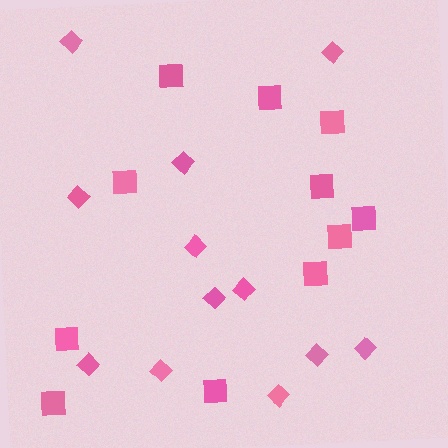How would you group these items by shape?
There are 2 groups: one group of diamonds (12) and one group of squares (11).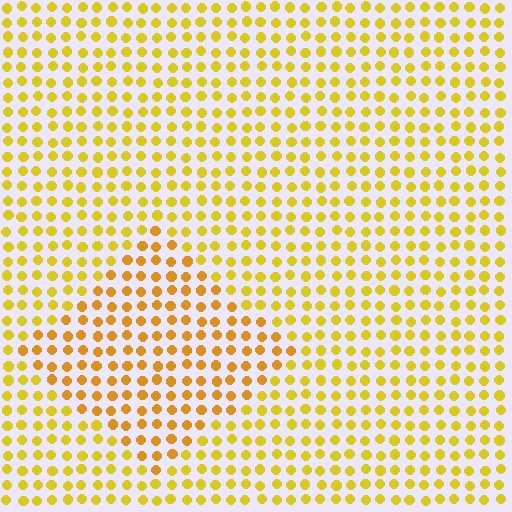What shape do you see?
I see a diamond.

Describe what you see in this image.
The image is filled with small yellow elements in a uniform arrangement. A diamond-shaped region is visible where the elements are tinted to a slightly different hue, forming a subtle color boundary.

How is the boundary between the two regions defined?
The boundary is defined purely by a slight shift in hue (about 19 degrees). Spacing, size, and orientation are identical on both sides.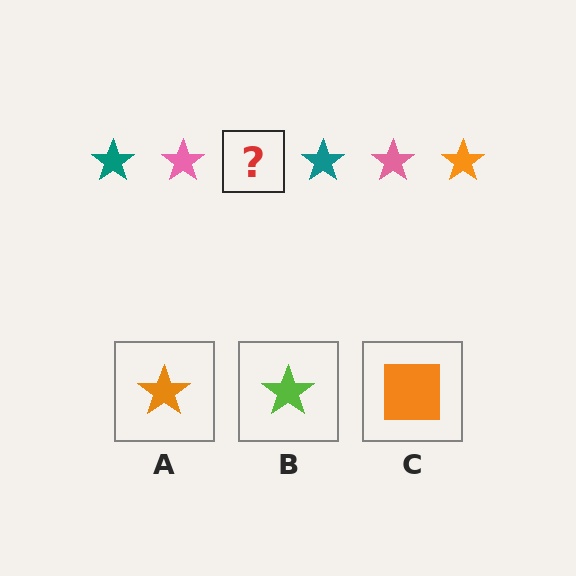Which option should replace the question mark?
Option A.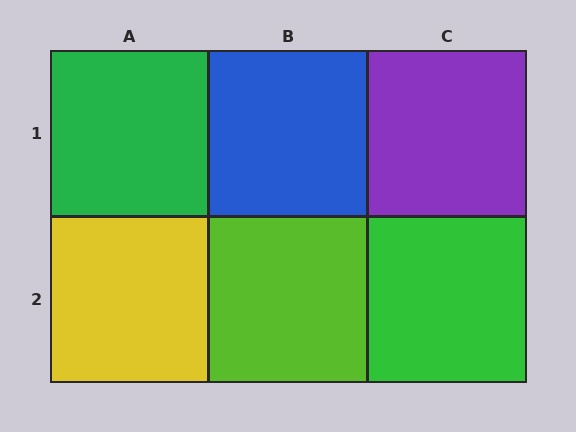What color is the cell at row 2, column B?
Lime.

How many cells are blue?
1 cell is blue.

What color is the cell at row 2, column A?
Yellow.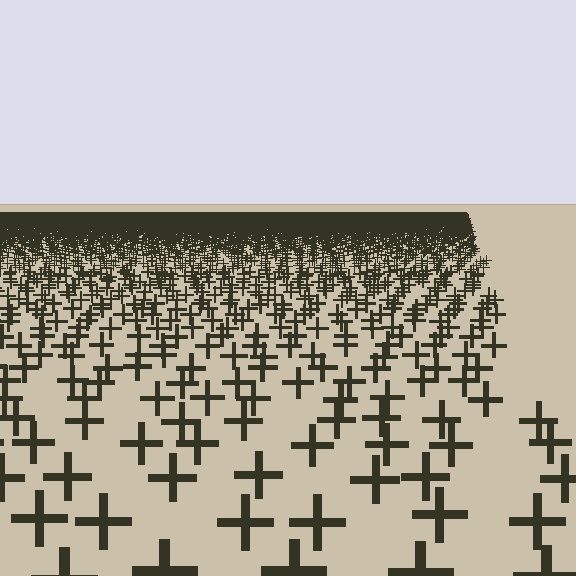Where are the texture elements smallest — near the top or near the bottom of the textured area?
Near the top.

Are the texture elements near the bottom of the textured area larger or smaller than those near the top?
Larger. Near the bottom, elements are closer to the viewer and appear at a bigger on-screen size.